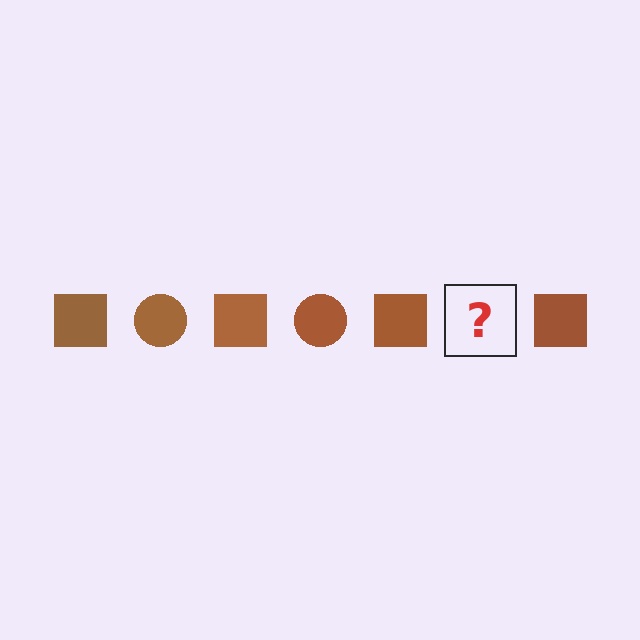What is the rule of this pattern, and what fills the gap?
The rule is that the pattern cycles through square, circle shapes in brown. The gap should be filled with a brown circle.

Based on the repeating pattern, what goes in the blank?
The blank should be a brown circle.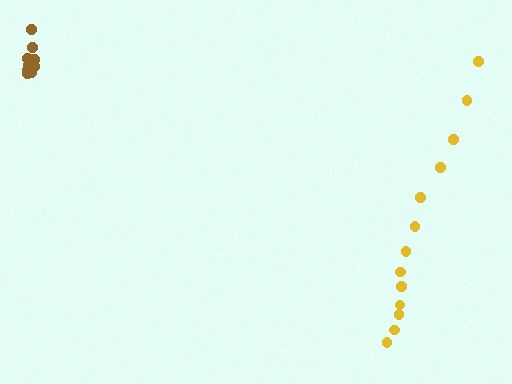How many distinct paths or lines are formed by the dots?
There are 2 distinct paths.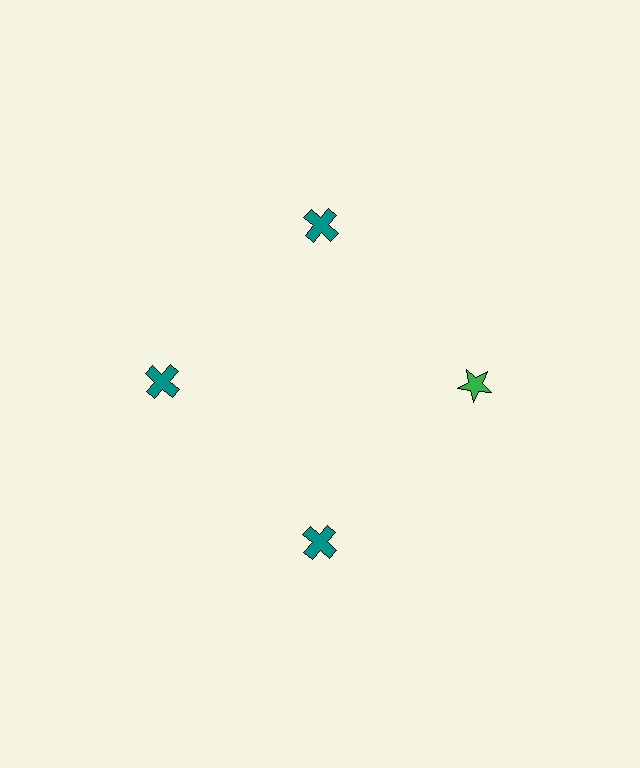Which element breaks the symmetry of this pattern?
The green star at roughly the 3 o'clock position breaks the symmetry. All other shapes are teal crosses.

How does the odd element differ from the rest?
It differs in both color (green instead of teal) and shape (star instead of cross).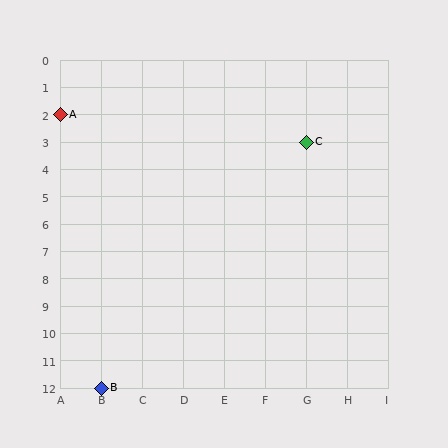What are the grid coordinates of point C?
Point C is at grid coordinates (G, 3).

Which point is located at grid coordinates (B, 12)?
Point B is at (B, 12).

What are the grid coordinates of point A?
Point A is at grid coordinates (A, 2).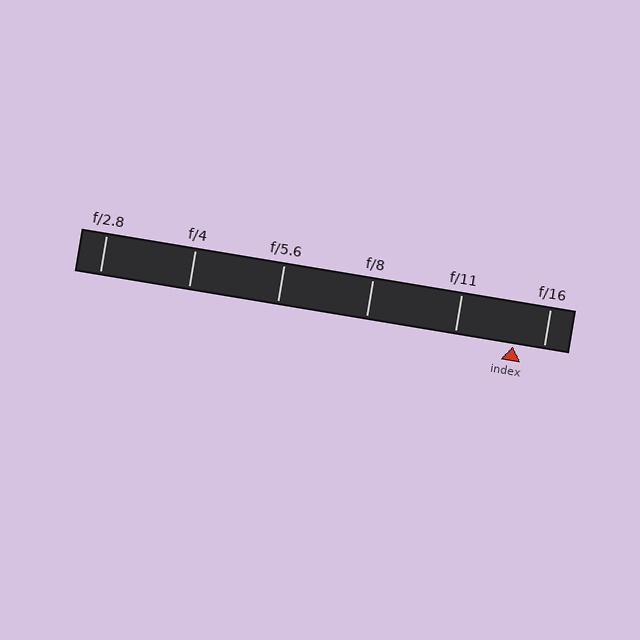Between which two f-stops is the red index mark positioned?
The index mark is between f/11 and f/16.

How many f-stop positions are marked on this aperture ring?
There are 6 f-stop positions marked.